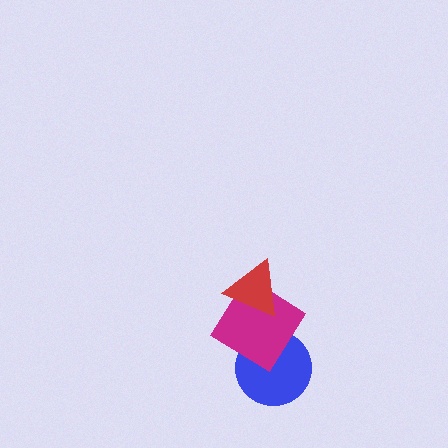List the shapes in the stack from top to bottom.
From top to bottom: the red triangle, the magenta diamond, the blue circle.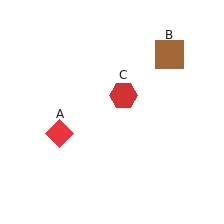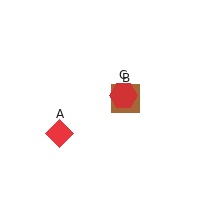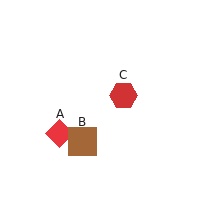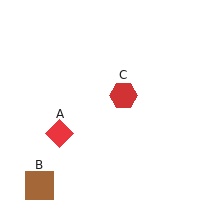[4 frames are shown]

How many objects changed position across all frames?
1 object changed position: brown square (object B).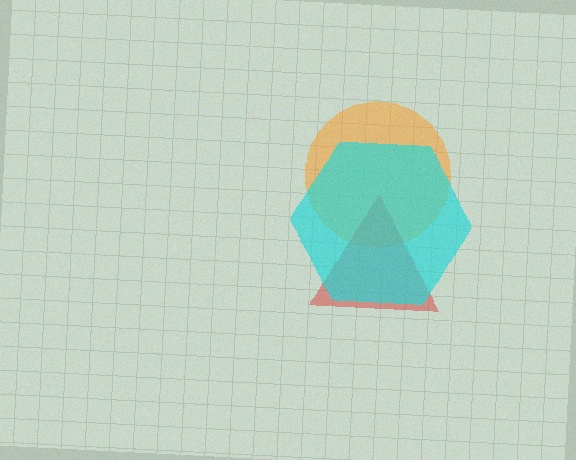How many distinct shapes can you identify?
There are 3 distinct shapes: an orange circle, a red triangle, a cyan hexagon.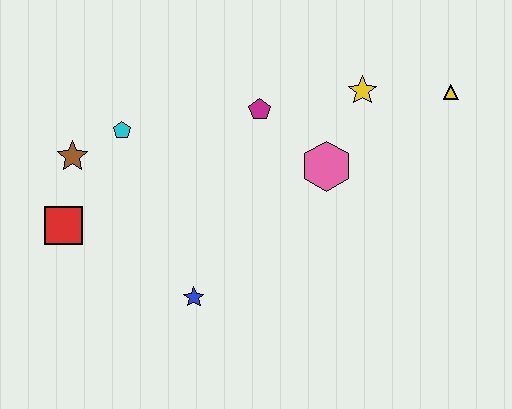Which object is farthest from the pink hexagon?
The red square is farthest from the pink hexagon.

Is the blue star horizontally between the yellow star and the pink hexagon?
No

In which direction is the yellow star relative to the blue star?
The yellow star is above the blue star.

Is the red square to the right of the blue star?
No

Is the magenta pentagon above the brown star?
Yes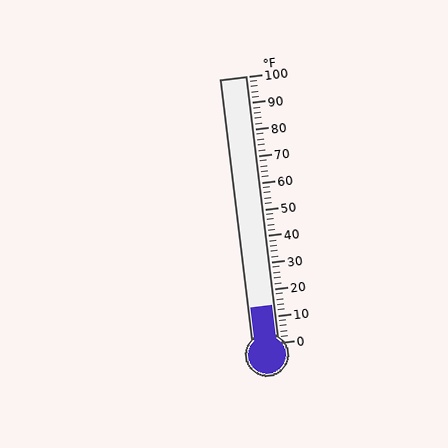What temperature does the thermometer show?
The thermometer shows approximately 14°F.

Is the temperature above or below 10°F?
The temperature is above 10°F.